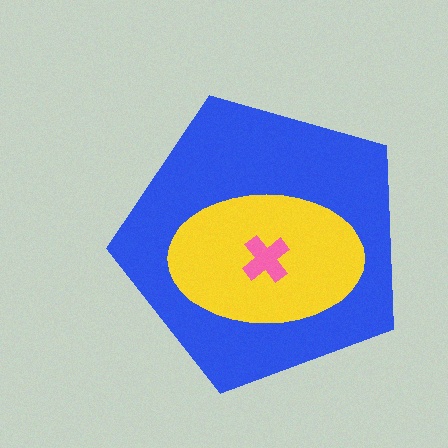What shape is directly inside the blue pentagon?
The yellow ellipse.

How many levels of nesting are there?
3.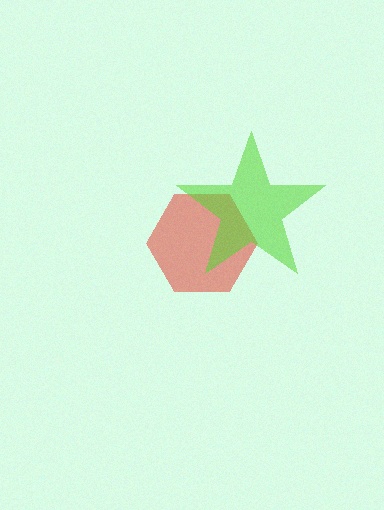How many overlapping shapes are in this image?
There are 2 overlapping shapes in the image.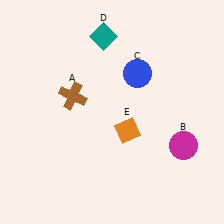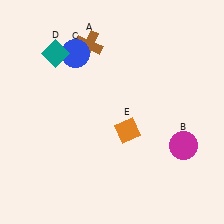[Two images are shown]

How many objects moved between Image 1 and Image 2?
3 objects moved between the two images.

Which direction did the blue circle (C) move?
The blue circle (C) moved left.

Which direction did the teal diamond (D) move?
The teal diamond (D) moved left.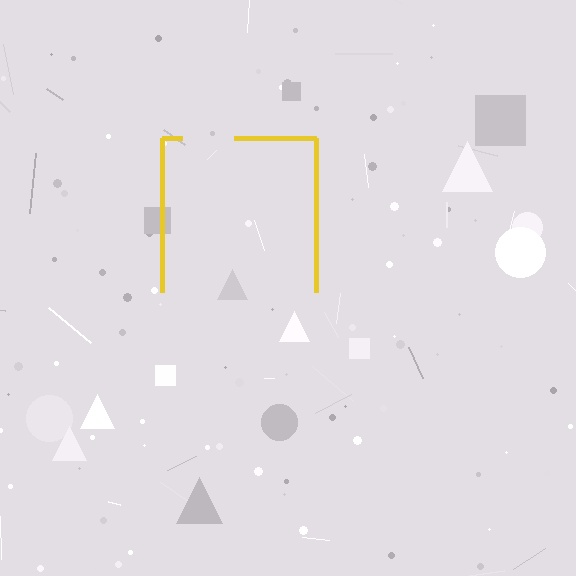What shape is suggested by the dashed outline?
The dashed outline suggests a square.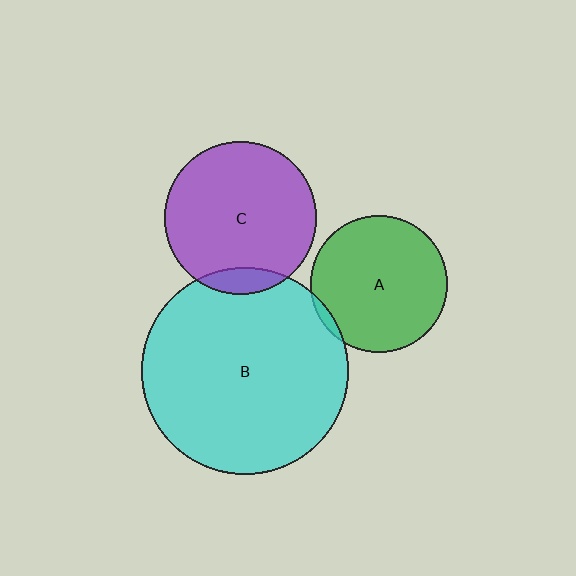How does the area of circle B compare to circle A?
Approximately 2.3 times.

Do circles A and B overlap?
Yes.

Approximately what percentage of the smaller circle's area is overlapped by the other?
Approximately 5%.